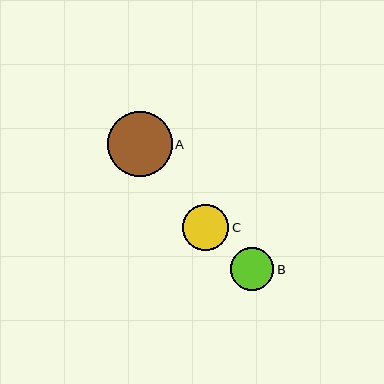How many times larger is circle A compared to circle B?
Circle A is approximately 1.5 times the size of circle B.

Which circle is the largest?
Circle A is the largest with a size of approximately 65 pixels.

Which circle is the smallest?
Circle B is the smallest with a size of approximately 43 pixels.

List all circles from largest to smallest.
From largest to smallest: A, C, B.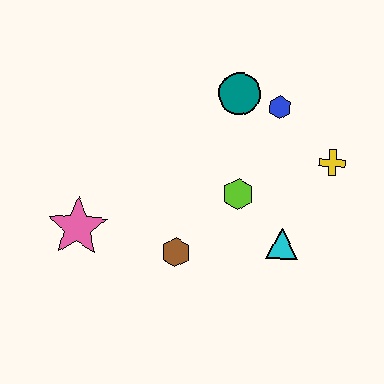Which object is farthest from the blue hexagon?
The pink star is farthest from the blue hexagon.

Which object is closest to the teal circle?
The blue hexagon is closest to the teal circle.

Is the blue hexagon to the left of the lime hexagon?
No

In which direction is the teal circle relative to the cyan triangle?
The teal circle is above the cyan triangle.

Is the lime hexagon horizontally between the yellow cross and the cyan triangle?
No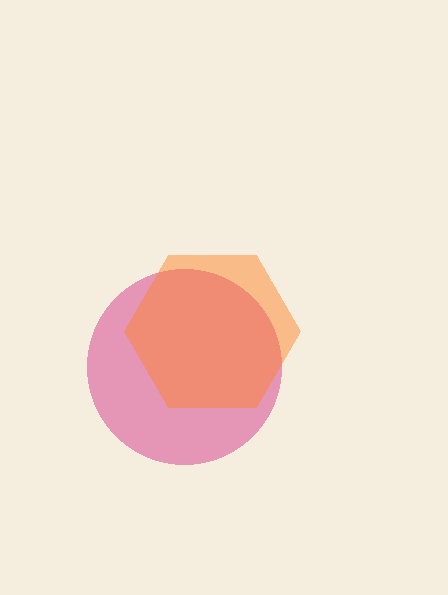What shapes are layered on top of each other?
The layered shapes are: a pink circle, an orange hexagon.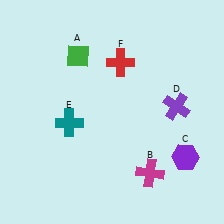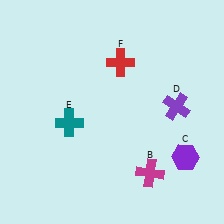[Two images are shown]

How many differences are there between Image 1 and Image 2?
There is 1 difference between the two images.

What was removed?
The green diamond (A) was removed in Image 2.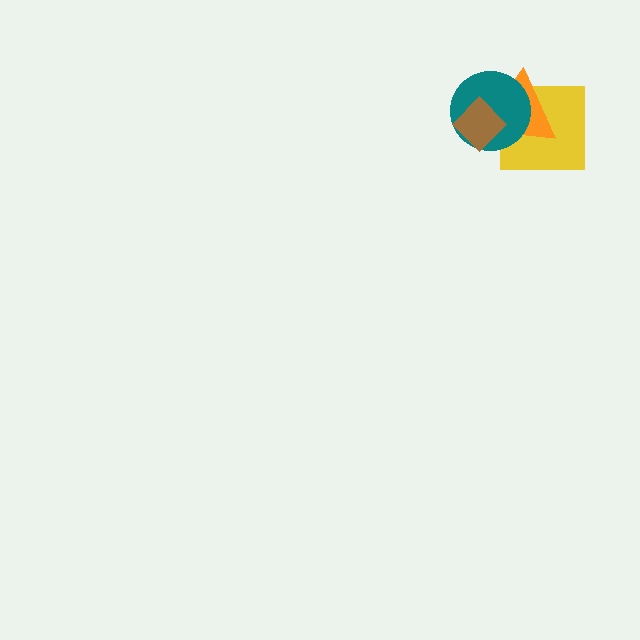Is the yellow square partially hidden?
Yes, it is partially covered by another shape.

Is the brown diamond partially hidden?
No, no other shape covers it.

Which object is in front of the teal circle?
The brown diamond is in front of the teal circle.